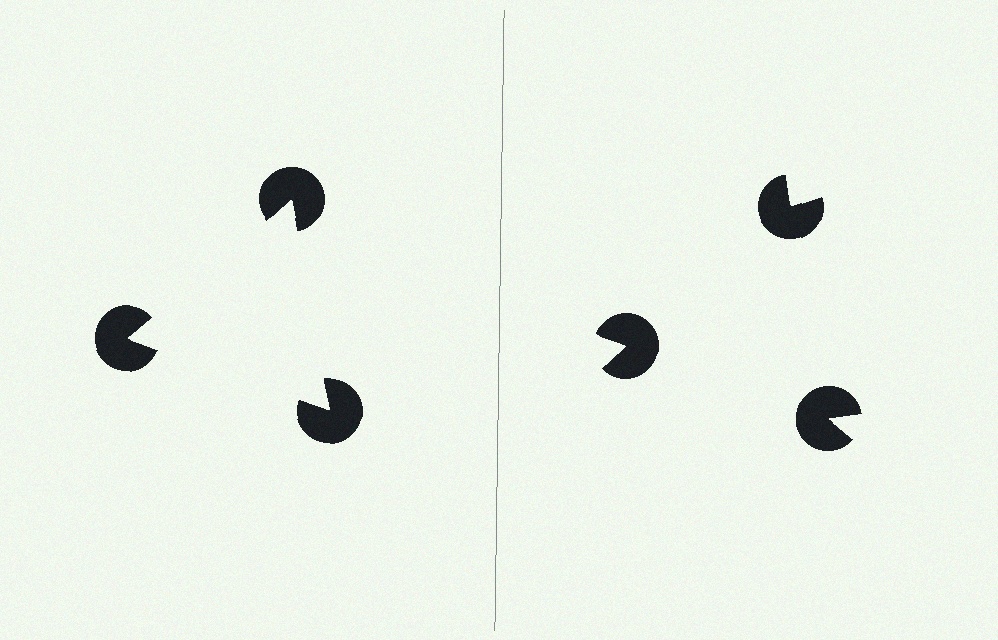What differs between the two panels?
The pac-man discs are positioned identically on both sides; only the wedge orientations differ. On the left they align to a triangle; on the right they are misaligned.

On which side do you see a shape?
An illusory triangle appears on the left side. On the right side the wedge cuts are rotated, so no coherent shape forms.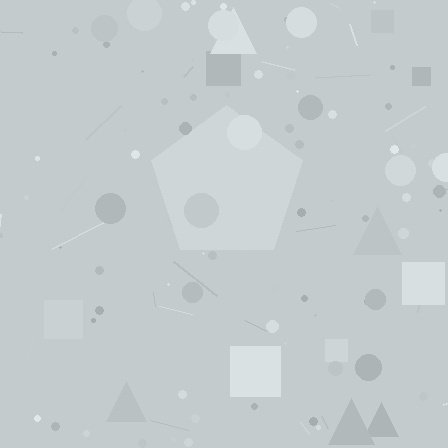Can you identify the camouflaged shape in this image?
The camouflaged shape is a pentagon.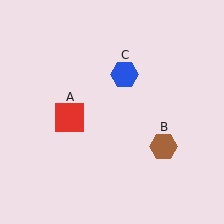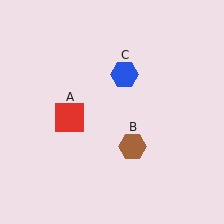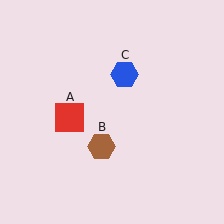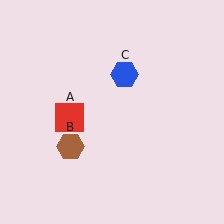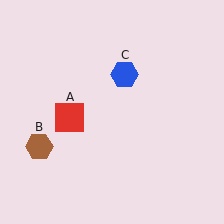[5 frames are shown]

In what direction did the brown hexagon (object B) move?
The brown hexagon (object B) moved left.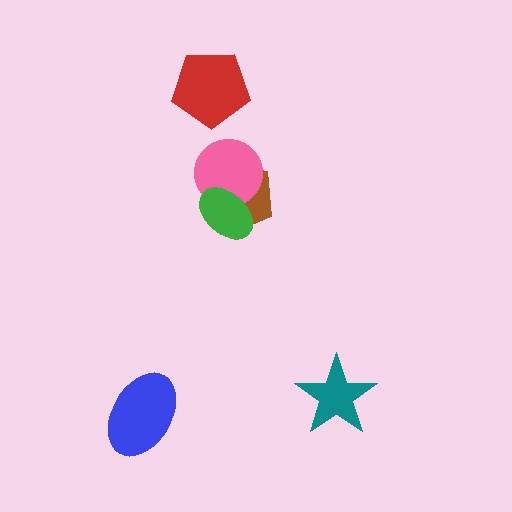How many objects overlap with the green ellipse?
2 objects overlap with the green ellipse.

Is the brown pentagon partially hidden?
Yes, it is partially covered by another shape.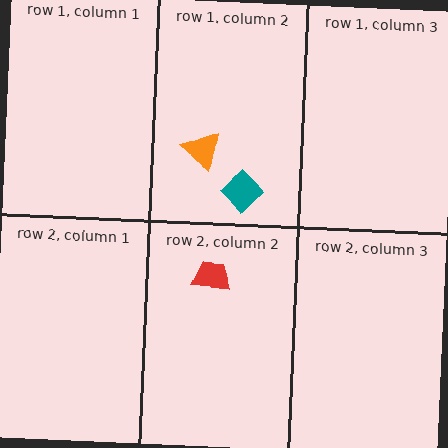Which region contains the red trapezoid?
The row 2, column 2 region.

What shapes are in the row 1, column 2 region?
The orange triangle, the teal diamond.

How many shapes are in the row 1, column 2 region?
2.